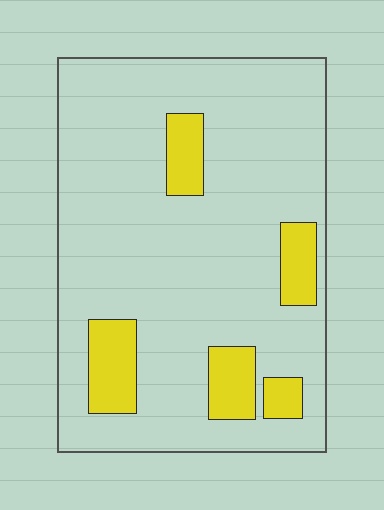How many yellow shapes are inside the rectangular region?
5.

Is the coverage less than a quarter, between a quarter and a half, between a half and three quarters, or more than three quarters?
Less than a quarter.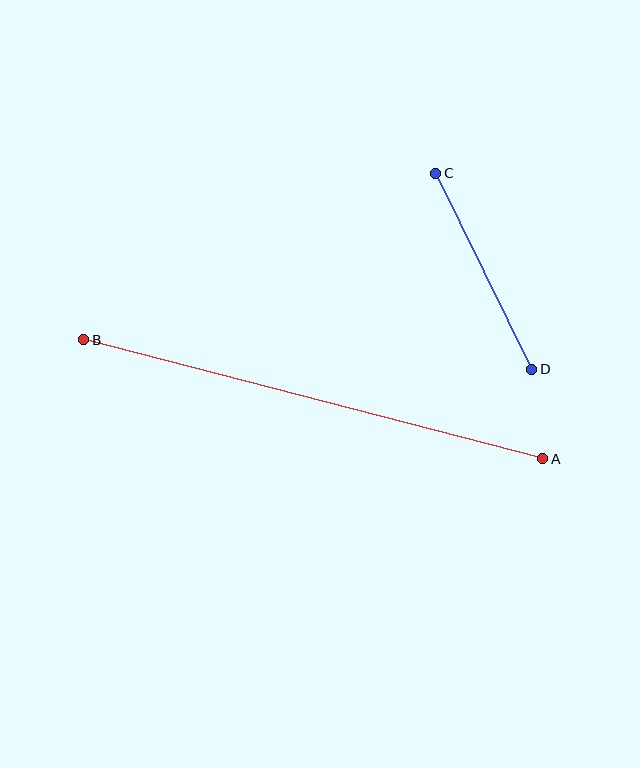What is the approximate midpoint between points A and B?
The midpoint is at approximately (313, 399) pixels.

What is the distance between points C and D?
The distance is approximately 218 pixels.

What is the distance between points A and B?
The distance is approximately 474 pixels.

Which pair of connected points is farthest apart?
Points A and B are farthest apart.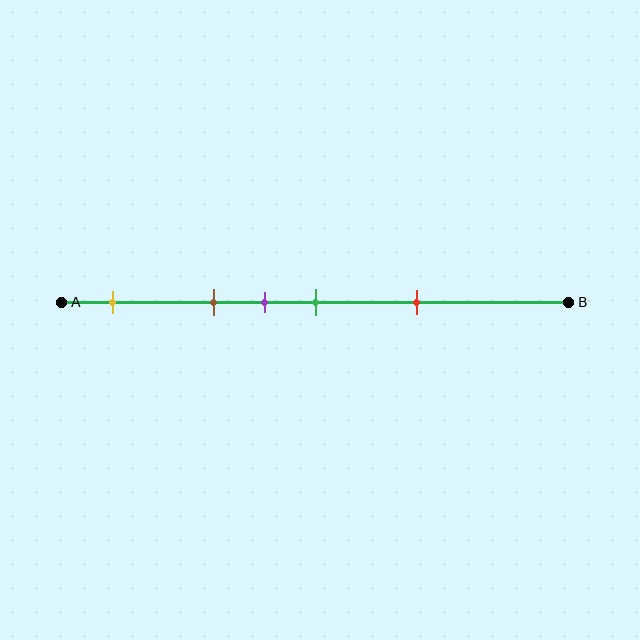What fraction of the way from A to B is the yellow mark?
The yellow mark is approximately 10% (0.1) of the way from A to B.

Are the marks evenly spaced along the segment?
No, the marks are not evenly spaced.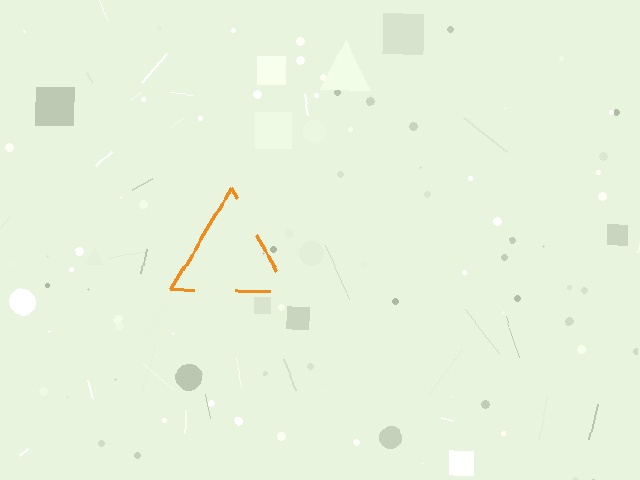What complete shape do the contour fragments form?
The contour fragments form a triangle.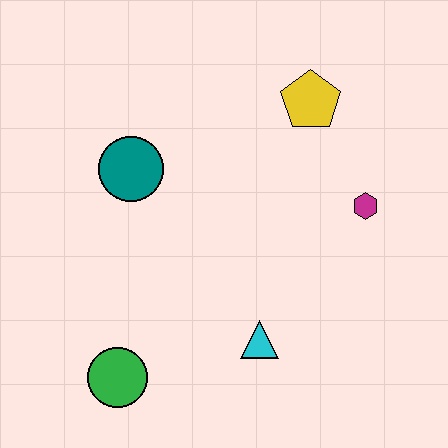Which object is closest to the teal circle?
The yellow pentagon is closest to the teal circle.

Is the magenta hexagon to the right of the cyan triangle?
Yes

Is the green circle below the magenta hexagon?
Yes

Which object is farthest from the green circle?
The yellow pentagon is farthest from the green circle.